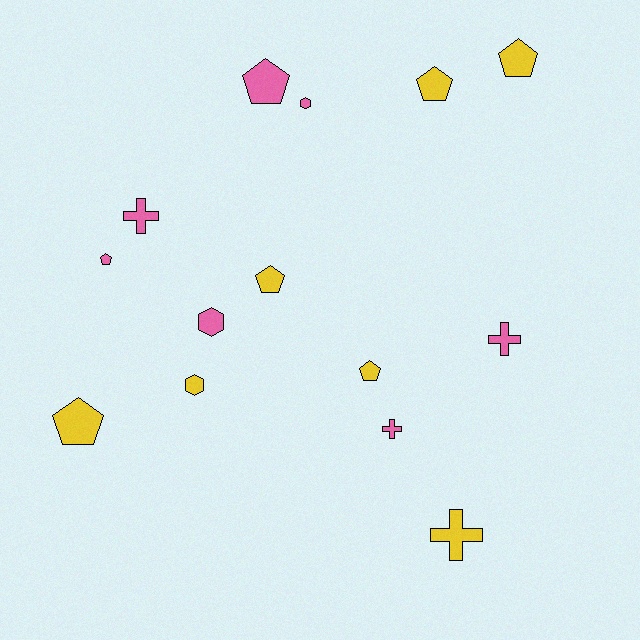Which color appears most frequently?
Pink, with 7 objects.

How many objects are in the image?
There are 14 objects.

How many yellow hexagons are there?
There is 1 yellow hexagon.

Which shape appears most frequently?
Pentagon, with 7 objects.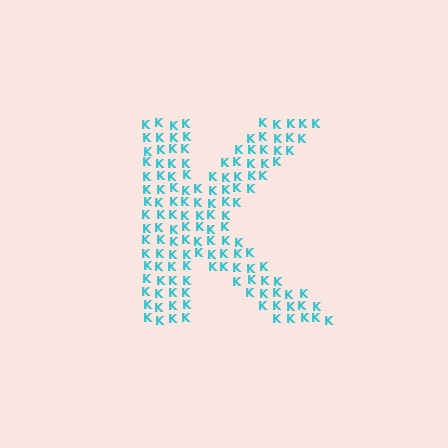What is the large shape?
The large shape is the letter K.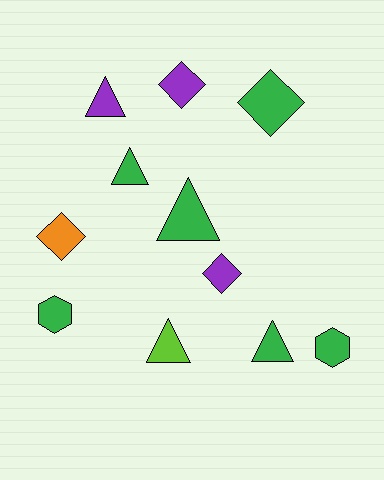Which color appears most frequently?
Green, with 6 objects.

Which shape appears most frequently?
Triangle, with 5 objects.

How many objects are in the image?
There are 11 objects.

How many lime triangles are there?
There is 1 lime triangle.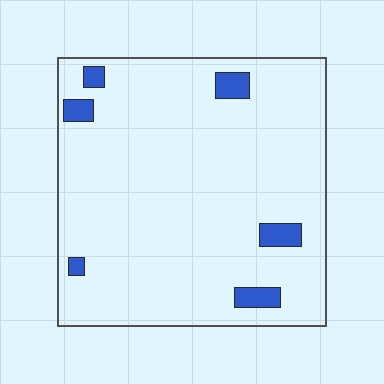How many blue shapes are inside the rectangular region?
6.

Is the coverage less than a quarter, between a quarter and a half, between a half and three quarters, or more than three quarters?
Less than a quarter.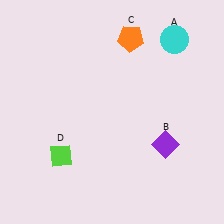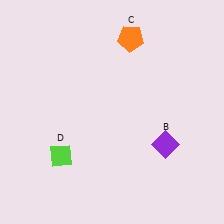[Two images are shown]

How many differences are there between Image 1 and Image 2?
There is 1 difference between the two images.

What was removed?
The cyan circle (A) was removed in Image 2.